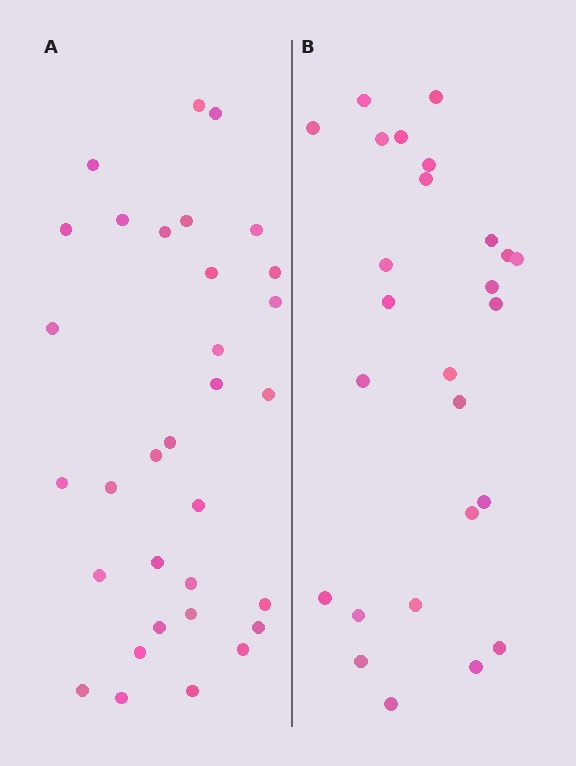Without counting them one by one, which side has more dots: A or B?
Region A (the left region) has more dots.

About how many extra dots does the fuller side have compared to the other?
Region A has about 6 more dots than region B.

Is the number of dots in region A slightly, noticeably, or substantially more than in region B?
Region A has only slightly more — the two regions are fairly close. The ratio is roughly 1.2 to 1.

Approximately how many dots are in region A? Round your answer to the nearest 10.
About 30 dots. (The exact count is 32, which rounds to 30.)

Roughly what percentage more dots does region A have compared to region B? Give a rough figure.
About 25% more.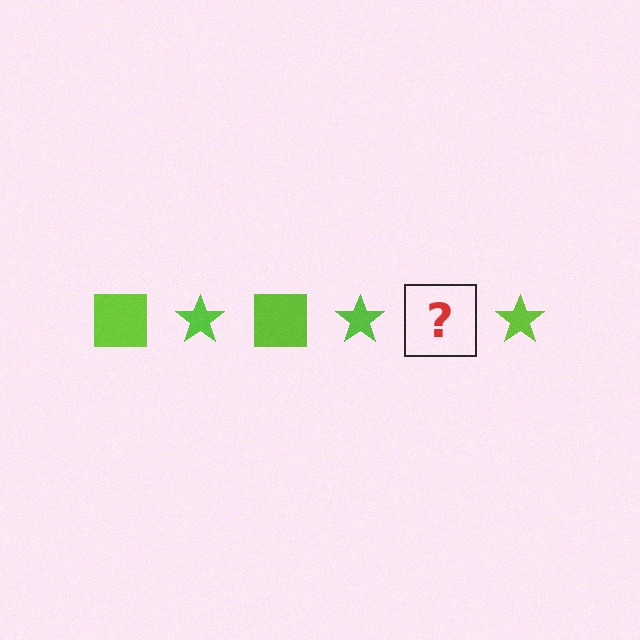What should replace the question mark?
The question mark should be replaced with a lime square.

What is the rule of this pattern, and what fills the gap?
The rule is that the pattern cycles through square, star shapes in lime. The gap should be filled with a lime square.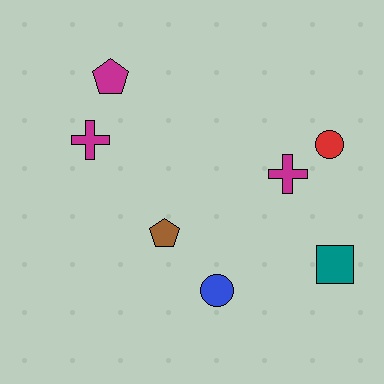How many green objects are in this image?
There are no green objects.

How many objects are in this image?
There are 7 objects.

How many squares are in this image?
There is 1 square.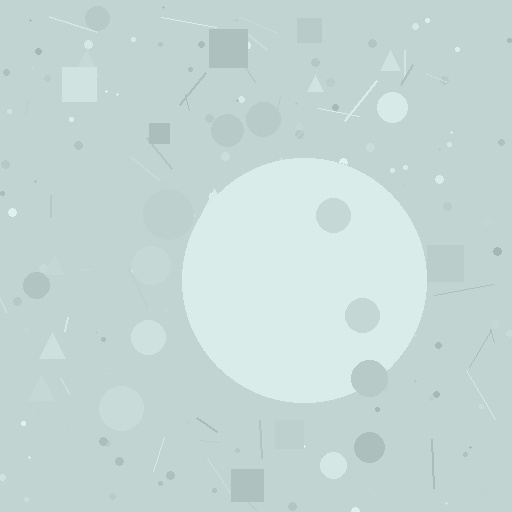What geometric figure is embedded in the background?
A circle is embedded in the background.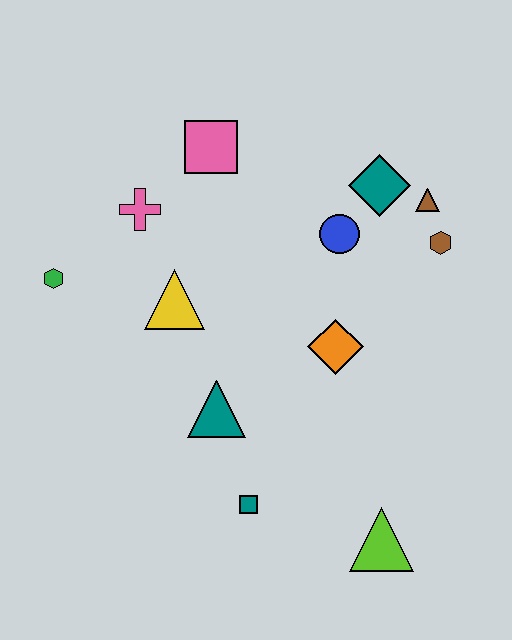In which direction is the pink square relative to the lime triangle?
The pink square is above the lime triangle.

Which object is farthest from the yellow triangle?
The lime triangle is farthest from the yellow triangle.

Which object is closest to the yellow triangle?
The pink cross is closest to the yellow triangle.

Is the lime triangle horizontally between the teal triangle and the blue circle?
No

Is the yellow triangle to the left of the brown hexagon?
Yes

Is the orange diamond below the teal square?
No